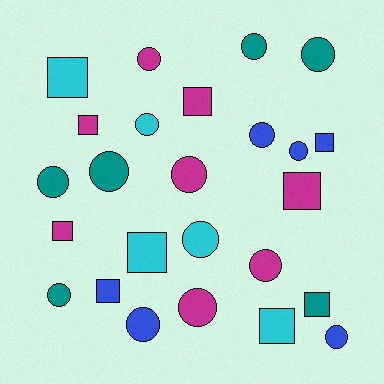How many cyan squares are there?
There are 3 cyan squares.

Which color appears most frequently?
Magenta, with 8 objects.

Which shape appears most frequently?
Circle, with 15 objects.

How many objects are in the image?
There are 25 objects.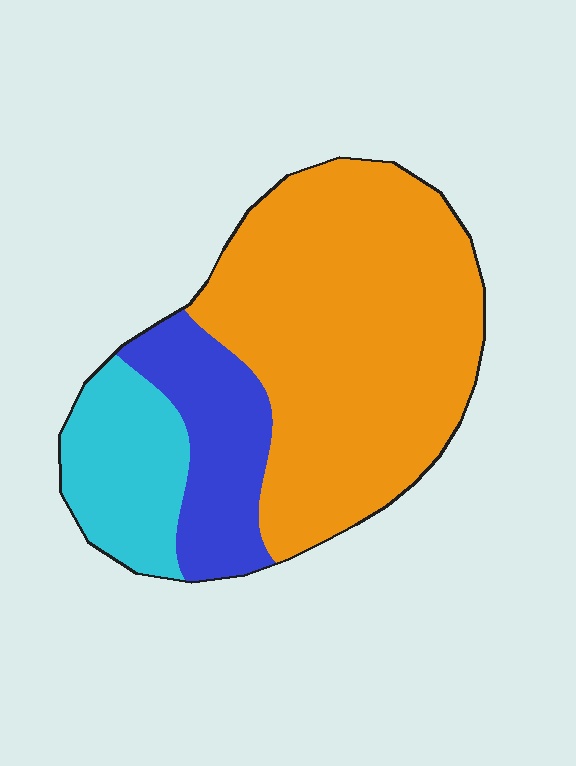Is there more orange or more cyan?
Orange.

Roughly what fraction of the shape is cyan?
Cyan takes up about one sixth (1/6) of the shape.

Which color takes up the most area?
Orange, at roughly 65%.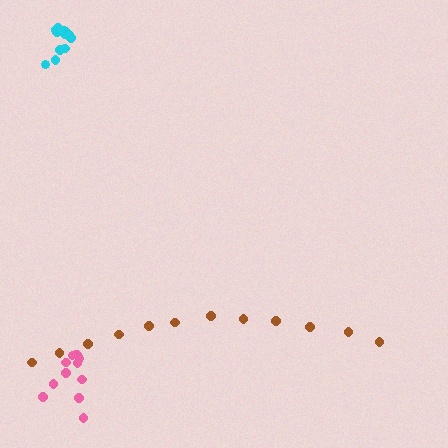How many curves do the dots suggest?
There are 3 distinct paths.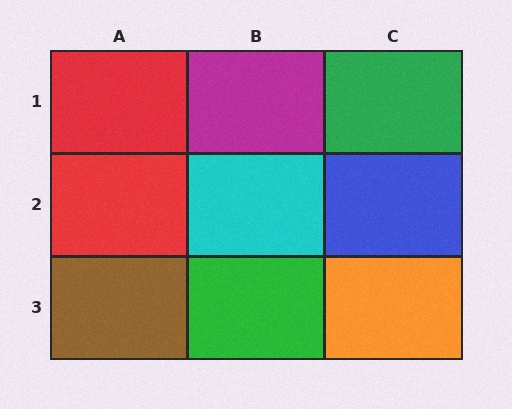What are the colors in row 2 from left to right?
Red, cyan, blue.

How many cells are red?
2 cells are red.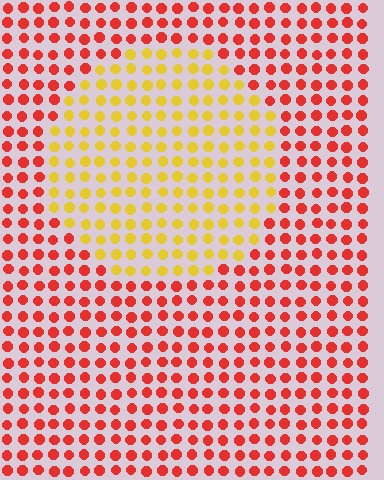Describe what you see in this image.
The image is filled with small red elements in a uniform arrangement. A circle-shaped region is visible where the elements are tinted to a slightly different hue, forming a subtle color boundary.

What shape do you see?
I see a circle.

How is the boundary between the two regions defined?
The boundary is defined purely by a slight shift in hue (about 51 degrees). Spacing, size, and orientation are identical on both sides.